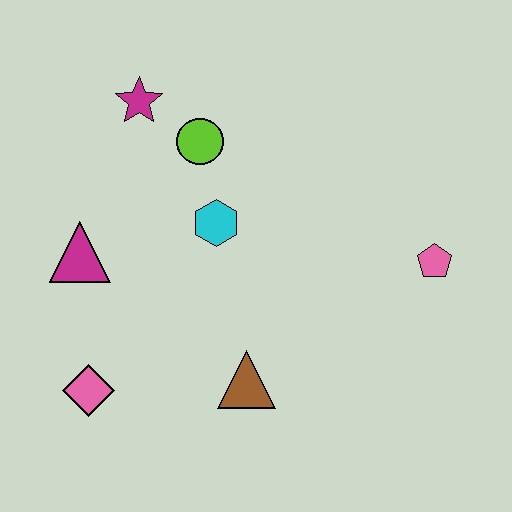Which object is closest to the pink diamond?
The magenta triangle is closest to the pink diamond.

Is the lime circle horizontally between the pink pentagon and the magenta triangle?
Yes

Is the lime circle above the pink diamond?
Yes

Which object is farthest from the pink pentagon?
The pink diamond is farthest from the pink pentagon.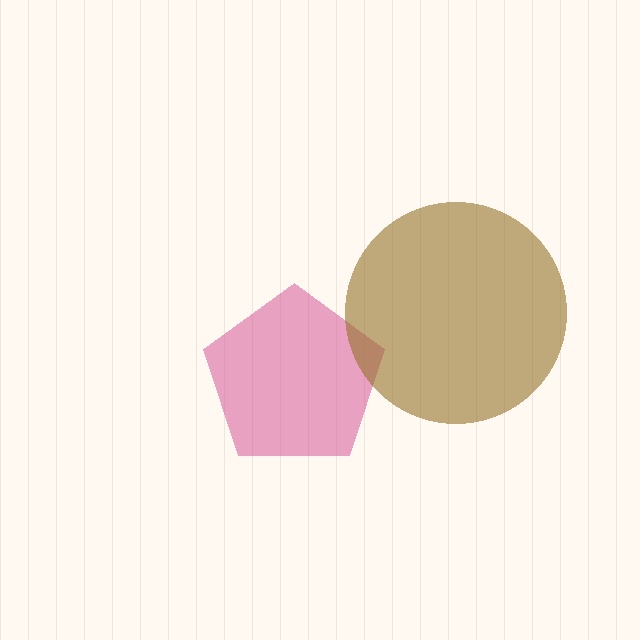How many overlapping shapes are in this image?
There are 2 overlapping shapes in the image.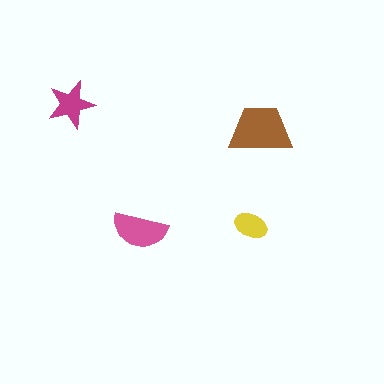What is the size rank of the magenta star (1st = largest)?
3rd.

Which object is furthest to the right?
The brown trapezoid is rightmost.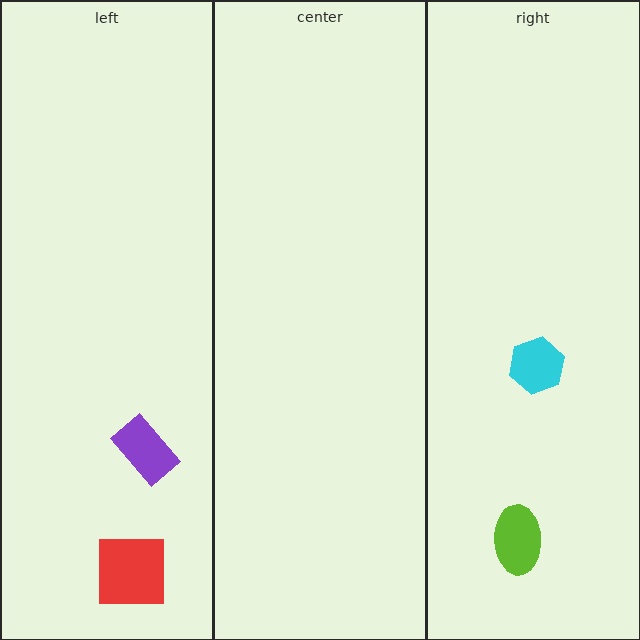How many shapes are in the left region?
2.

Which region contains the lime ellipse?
The right region.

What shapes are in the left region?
The purple rectangle, the red square.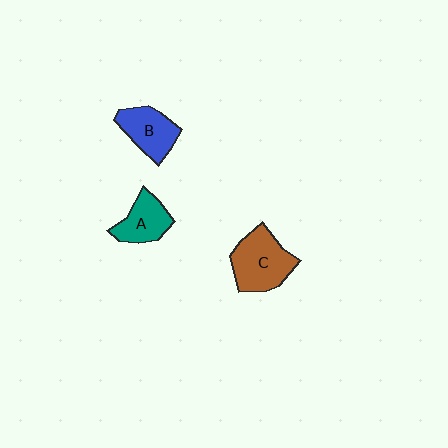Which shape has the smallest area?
Shape A (teal).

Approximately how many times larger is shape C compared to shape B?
Approximately 1.3 times.